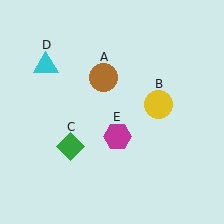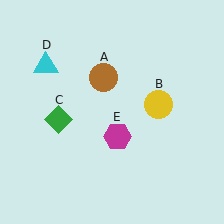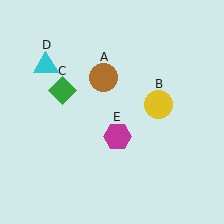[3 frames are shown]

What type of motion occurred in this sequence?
The green diamond (object C) rotated clockwise around the center of the scene.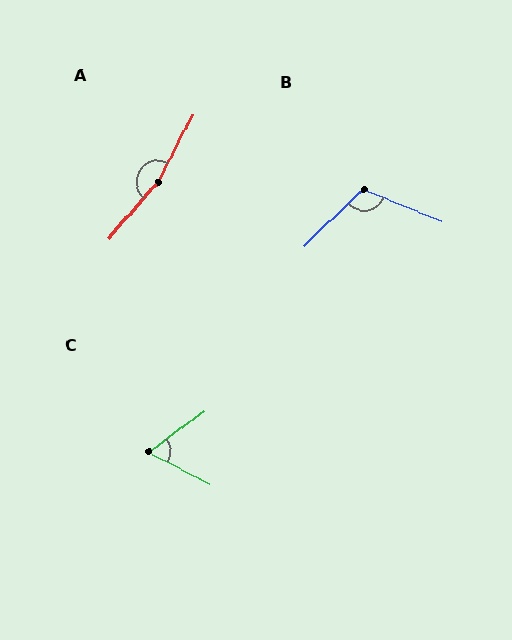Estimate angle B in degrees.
Approximately 114 degrees.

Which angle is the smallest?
C, at approximately 64 degrees.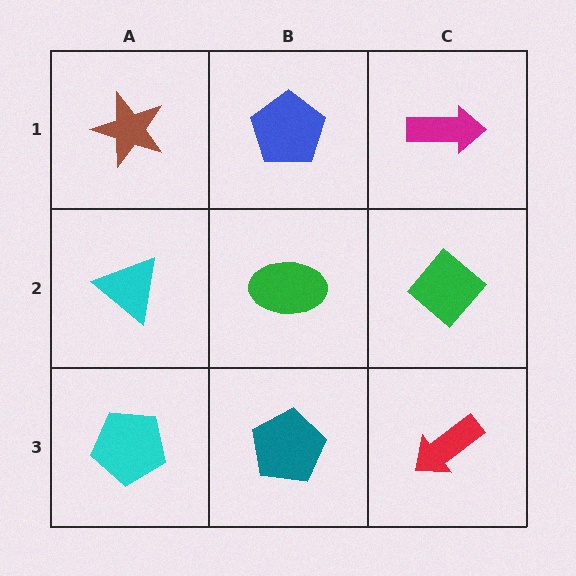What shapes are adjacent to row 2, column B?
A blue pentagon (row 1, column B), a teal pentagon (row 3, column B), a cyan triangle (row 2, column A), a green diamond (row 2, column C).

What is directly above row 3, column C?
A green diamond.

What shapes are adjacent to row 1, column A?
A cyan triangle (row 2, column A), a blue pentagon (row 1, column B).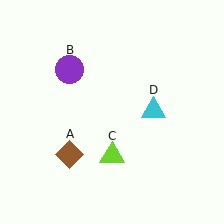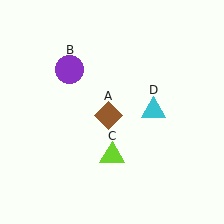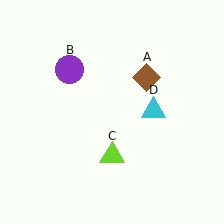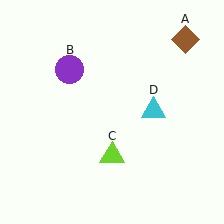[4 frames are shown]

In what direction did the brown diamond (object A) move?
The brown diamond (object A) moved up and to the right.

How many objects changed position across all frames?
1 object changed position: brown diamond (object A).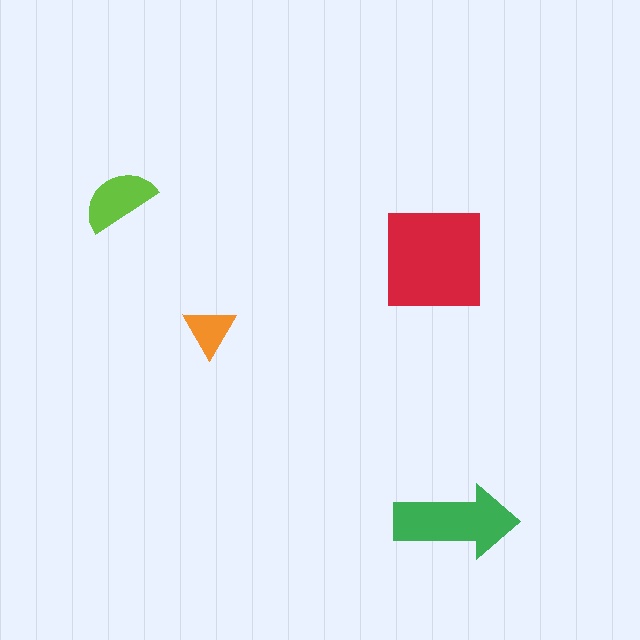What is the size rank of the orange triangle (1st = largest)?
4th.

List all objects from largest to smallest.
The red square, the green arrow, the lime semicircle, the orange triangle.